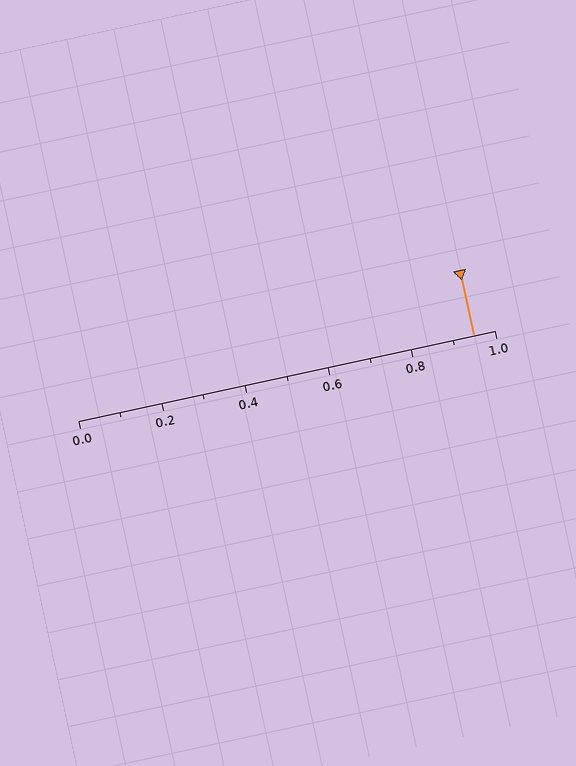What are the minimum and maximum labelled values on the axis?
The axis runs from 0.0 to 1.0.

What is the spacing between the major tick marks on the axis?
The major ticks are spaced 0.2 apart.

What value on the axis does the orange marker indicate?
The marker indicates approximately 0.95.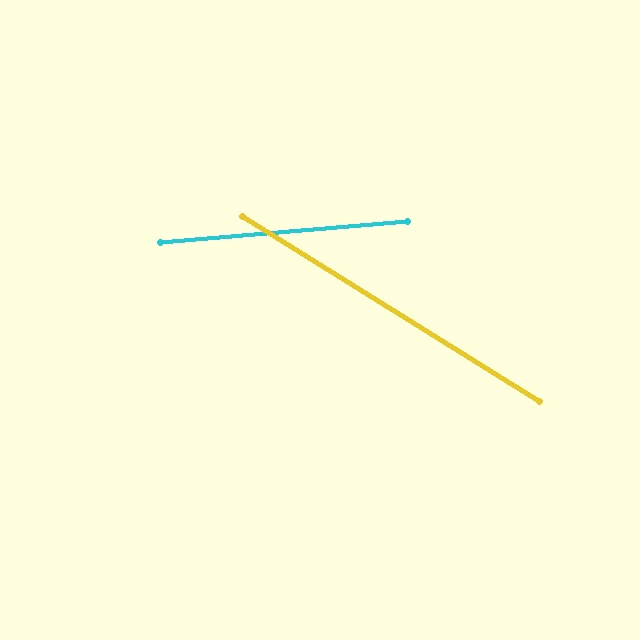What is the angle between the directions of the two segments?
Approximately 37 degrees.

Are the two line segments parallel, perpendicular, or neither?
Neither parallel nor perpendicular — they differ by about 37°.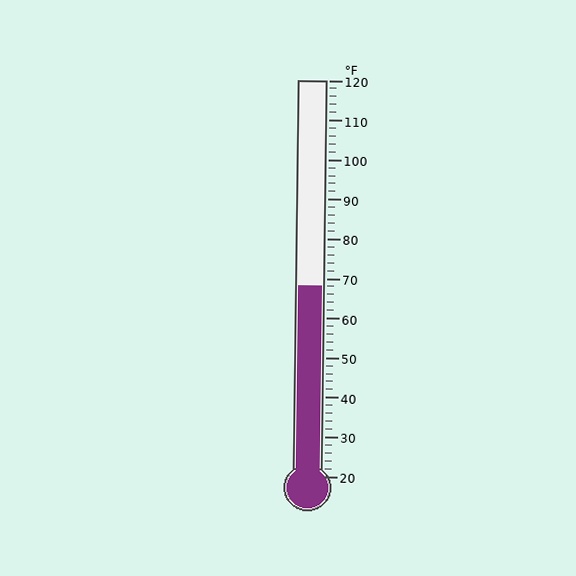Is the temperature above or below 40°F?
The temperature is above 40°F.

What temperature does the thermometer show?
The thermometer shows approximately 68°F.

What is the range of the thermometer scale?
The thermometer scale ranges from 20°F to 120°F.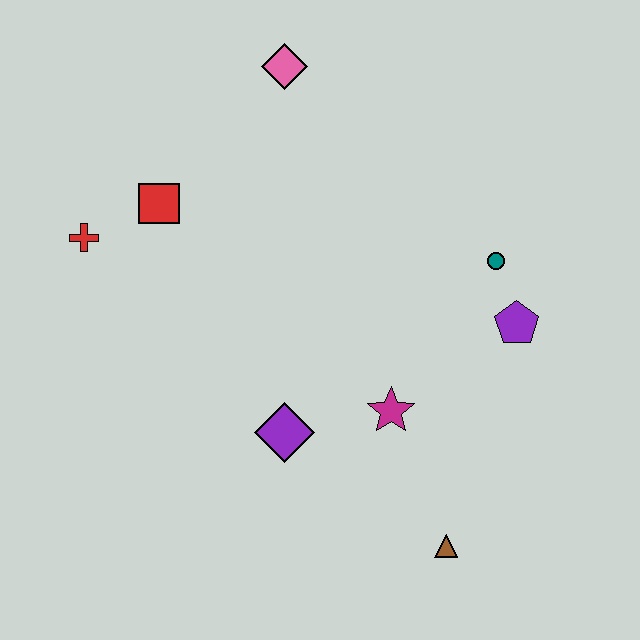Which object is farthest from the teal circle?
The red cross is farthest from the teal circle.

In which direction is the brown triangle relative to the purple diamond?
The brown triangle is to the right of the purple diamond.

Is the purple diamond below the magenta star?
Yes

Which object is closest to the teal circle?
The purple pentagon is closest to the teal circle.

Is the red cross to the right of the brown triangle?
No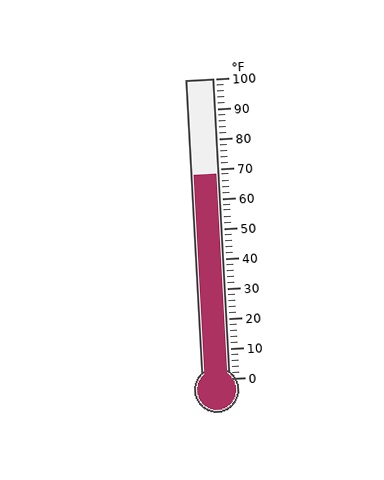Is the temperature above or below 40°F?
The temperature is above 40°F.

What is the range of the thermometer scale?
The thermometer scale ranges from 0°F to 100°F.